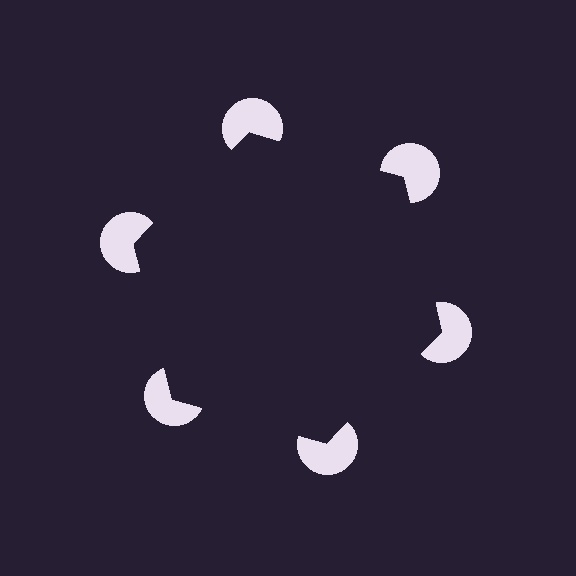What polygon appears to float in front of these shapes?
An illusory hexagon — its edges are inferred from the aligned wedge cuts in the pac-man discs, not physically drawn.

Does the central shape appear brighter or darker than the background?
It typically appears slightly darker than the background, even though no actual brightness change is drawn.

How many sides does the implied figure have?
6 sides.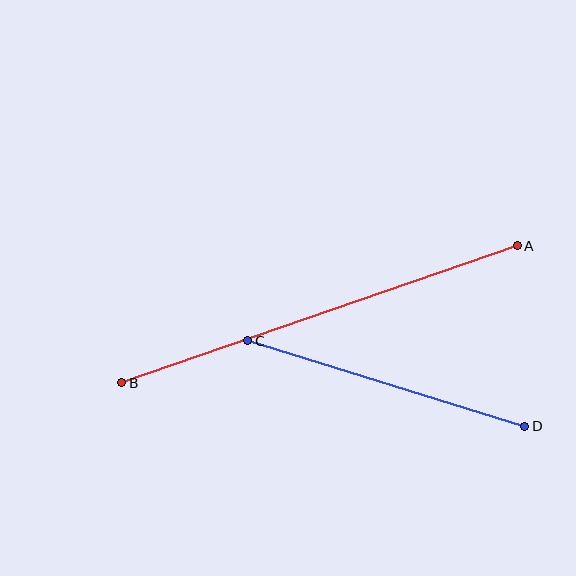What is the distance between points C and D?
The distance is approximately 290 pixels.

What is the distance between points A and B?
The distance is approximately 418 pixels.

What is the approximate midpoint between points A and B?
The midpoint is at approximately (320, 314) pixels.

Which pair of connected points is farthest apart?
Points A and B are farthest apart.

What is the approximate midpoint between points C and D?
The midpoint is at approximately (386, 383) pixels.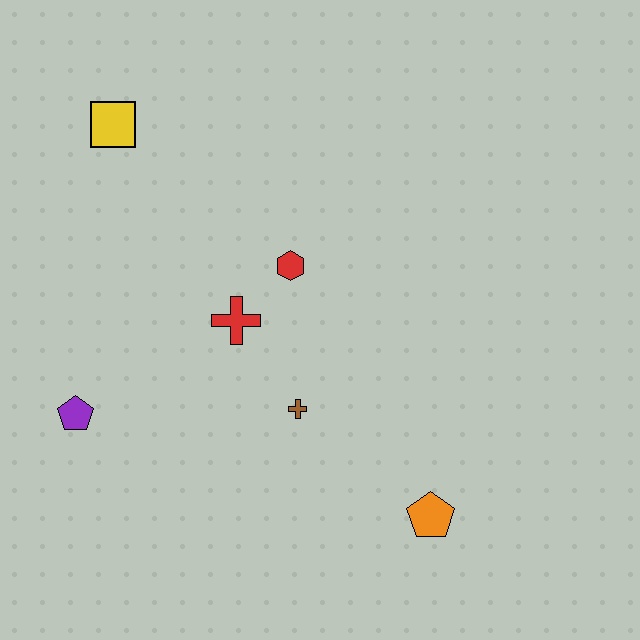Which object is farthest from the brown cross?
The yellow square is farthest from the brown cross.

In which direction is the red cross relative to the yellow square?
The red cross is below the yellow square.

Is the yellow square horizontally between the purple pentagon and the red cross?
Yes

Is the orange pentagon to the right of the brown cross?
Yes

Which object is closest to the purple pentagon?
The red cross is closest to the purple pentagon.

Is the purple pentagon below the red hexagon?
Yes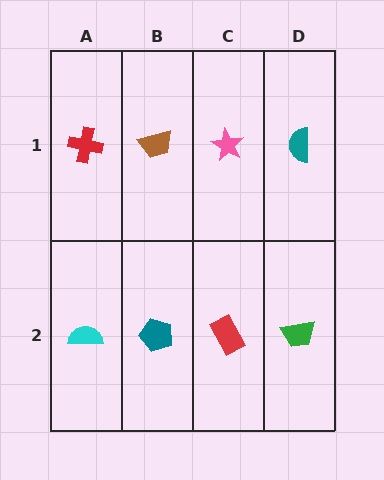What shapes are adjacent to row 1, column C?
A red rectangle (row 2, column C), a brown trapezoid (row 1, column B), a teal semicircle (row 1, column D).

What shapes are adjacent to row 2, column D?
A teal semicircle (row 1, column D), a red rectangle (row 2, column C).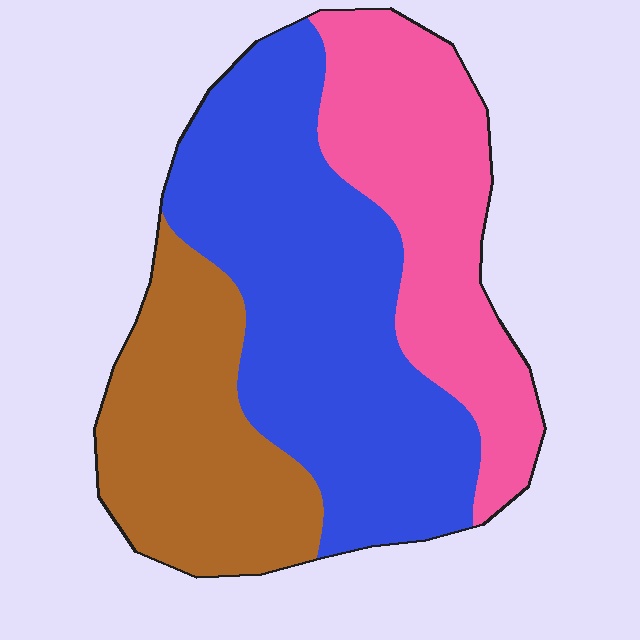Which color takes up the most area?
Blue, at roughly 45%.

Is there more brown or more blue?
Blue.